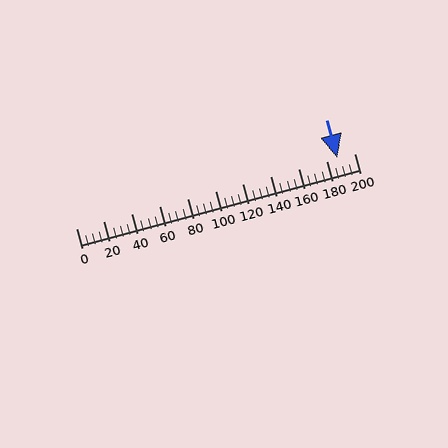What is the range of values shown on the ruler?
The ruler shows values from 0 to 200.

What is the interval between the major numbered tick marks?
The major tick marks are spaced 20 units apart.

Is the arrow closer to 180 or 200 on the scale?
The arrow is closer to 180.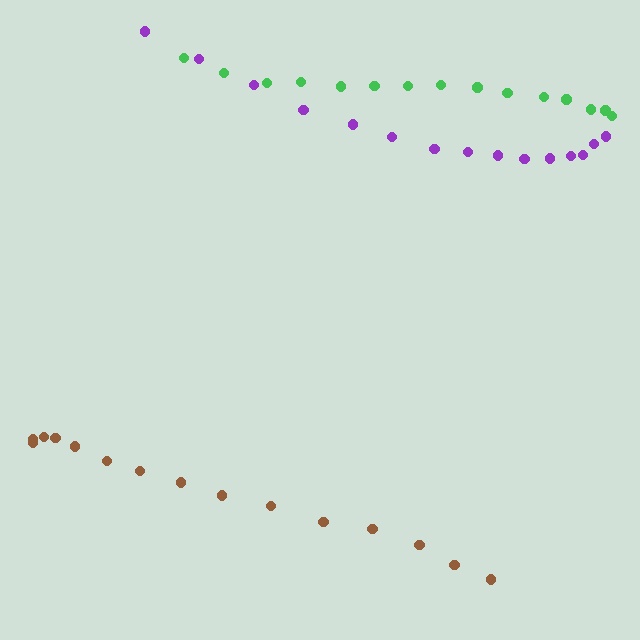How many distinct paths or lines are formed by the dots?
There are 3 distinct paths.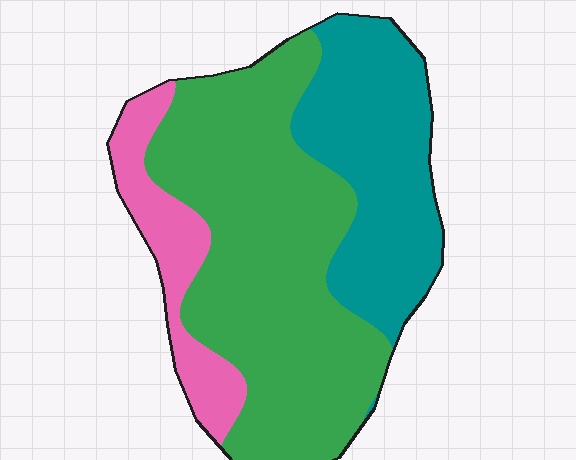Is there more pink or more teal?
Teal.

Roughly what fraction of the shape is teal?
Teal covers 30% of the shape.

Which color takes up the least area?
Pink, at roughly 15%.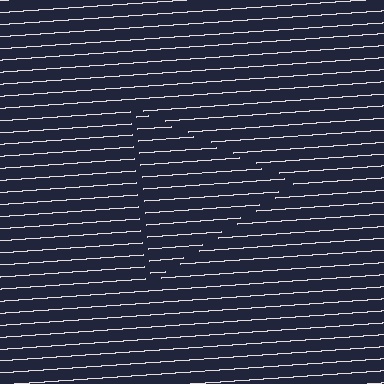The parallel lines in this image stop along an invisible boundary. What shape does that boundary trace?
An illusory triangle. The interior of the shape contains the same grating, shifted by half a period — the contour is defined by the phase discontinuity where line-ends from the inner and outer gratings abut.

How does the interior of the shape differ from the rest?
The interior of the shape contains the same grating, shifted by half a period — the contour is defined by the phase discontinuity where line-ends from the inner and outer gratings abut.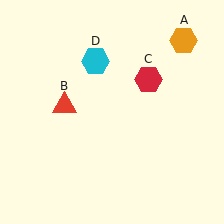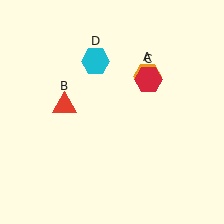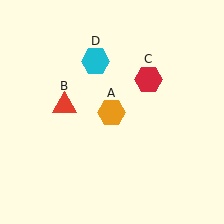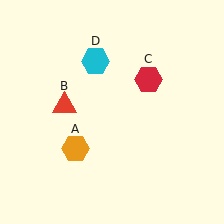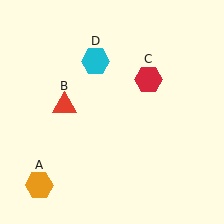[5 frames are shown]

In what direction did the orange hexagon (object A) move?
The orange hexagon (object A) moved down and to the left.